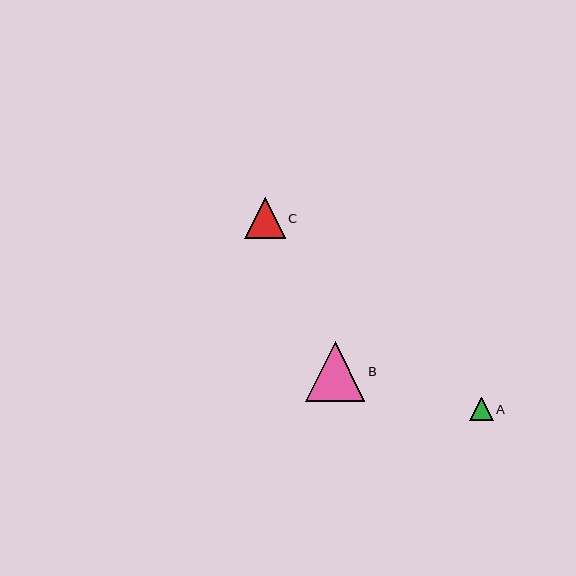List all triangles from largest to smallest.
From largest to smallest: B, C, A.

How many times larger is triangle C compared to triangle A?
Triangle C is approximately 1.7 times the size of triangle A.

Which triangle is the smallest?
Triangle A is the smallest with a size of approximately 24 pixels.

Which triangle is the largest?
Triangle B is the largest with a size of approximately 60 pixels.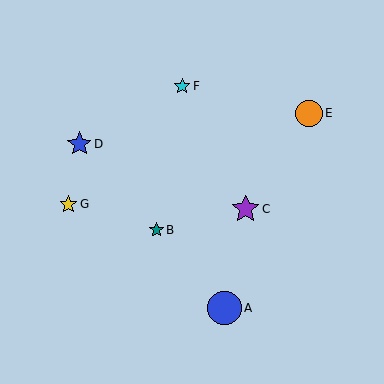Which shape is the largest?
The blue circle (labeled A) is the largest.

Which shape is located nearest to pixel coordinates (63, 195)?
The yellow star (labeled G) at (68, 204) is nearest to that location.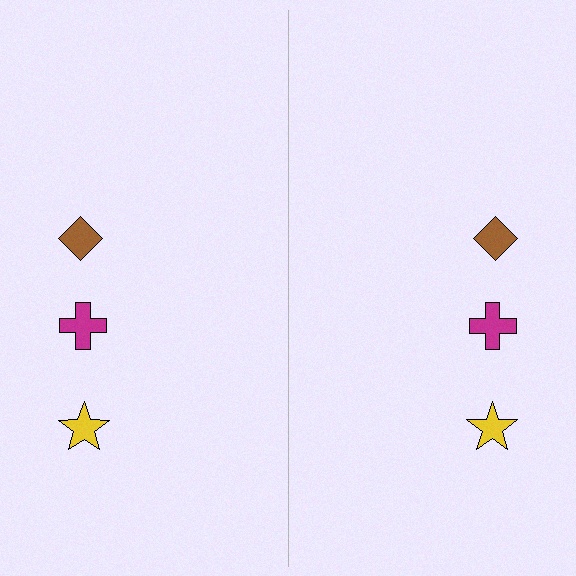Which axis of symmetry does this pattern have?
The pattern has a vertical axis of symmetry running through the center of the image.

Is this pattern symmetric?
Yes, this pattern has bilateral (reflection) symmetry.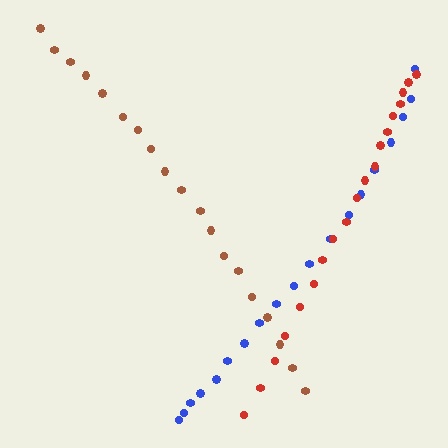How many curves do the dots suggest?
There are 3 distinct paths.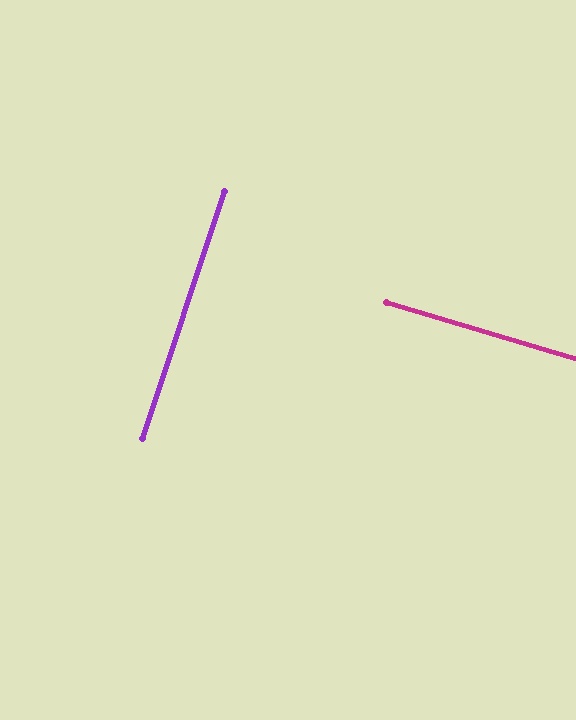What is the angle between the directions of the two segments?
Approximately 88 degrees.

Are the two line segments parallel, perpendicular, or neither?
Perpendicular — they meet at approximately 88°.